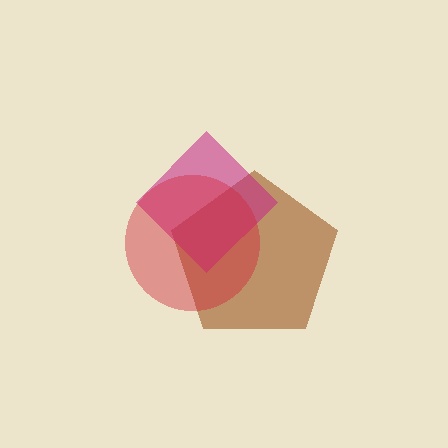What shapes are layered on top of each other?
The layered shapes are: a brown pentagon, a magenta diamond, a red circle.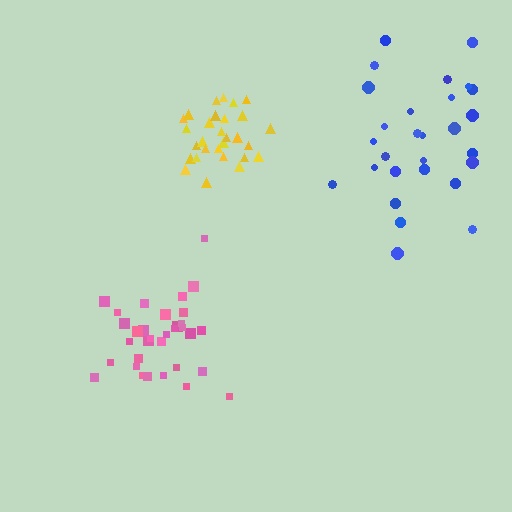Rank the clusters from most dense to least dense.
yellow, pink, blue.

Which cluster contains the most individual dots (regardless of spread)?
Pink (33).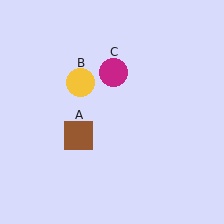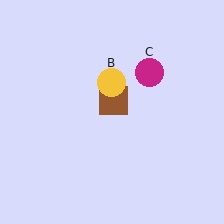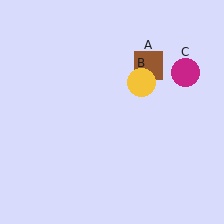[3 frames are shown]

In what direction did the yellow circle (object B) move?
The yellow circle (object B) moved right.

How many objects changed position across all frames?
3 objects changed position: brown square (object A), yellow circle (object B), magenta circle (object C).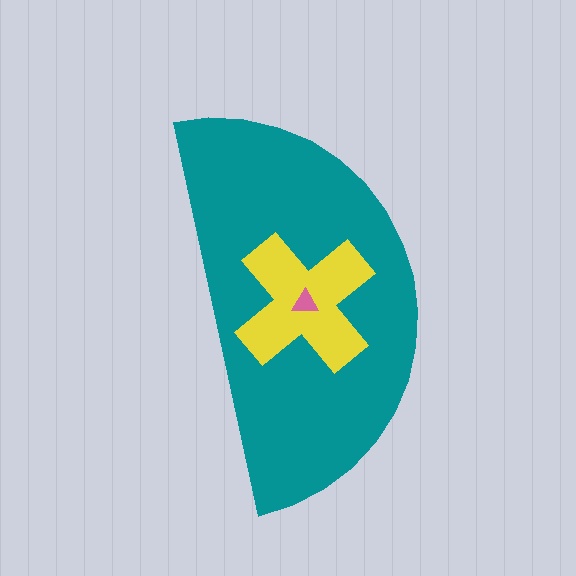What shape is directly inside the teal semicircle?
The yellow cross.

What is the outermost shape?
The teal semicircle.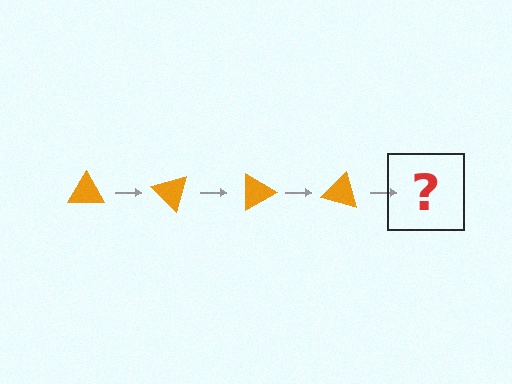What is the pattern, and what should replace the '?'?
The pattern is that the triangle rotates 45 degrees each step. The '?' should be an orange triangle rotated 180 degrees.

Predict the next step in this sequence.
The next step is an orange triangle rotated 180 degrees.